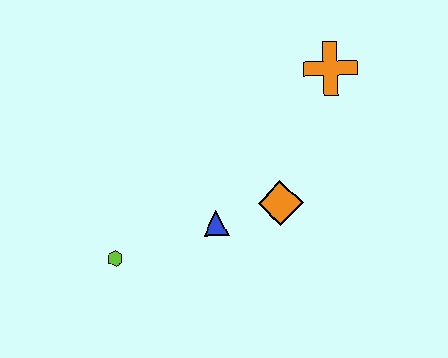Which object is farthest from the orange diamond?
The lime hexagon is farthest from the orange diamond.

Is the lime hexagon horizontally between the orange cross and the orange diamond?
No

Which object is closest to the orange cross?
The orange diamond is closest to the orange cross.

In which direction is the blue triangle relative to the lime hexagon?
The blue triangle is to the right of the lime hexagon.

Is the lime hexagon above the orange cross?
No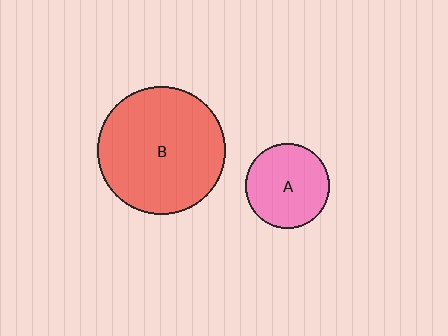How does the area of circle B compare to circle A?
Approximately 2.3 times.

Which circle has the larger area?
Circle B (red).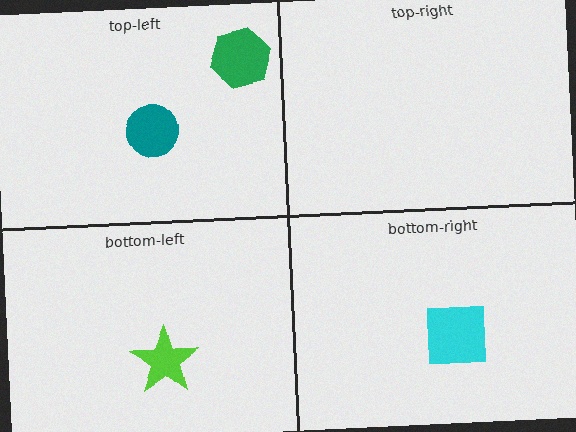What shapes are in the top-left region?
The green hexagon, the teal circle.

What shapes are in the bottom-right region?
The cyan square.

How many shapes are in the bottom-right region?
1.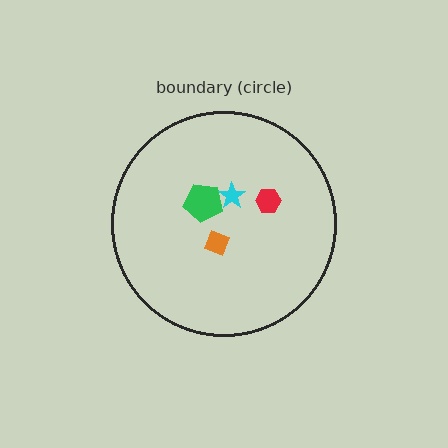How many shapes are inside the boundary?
4 inside, 0 outside.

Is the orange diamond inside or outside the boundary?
Inside.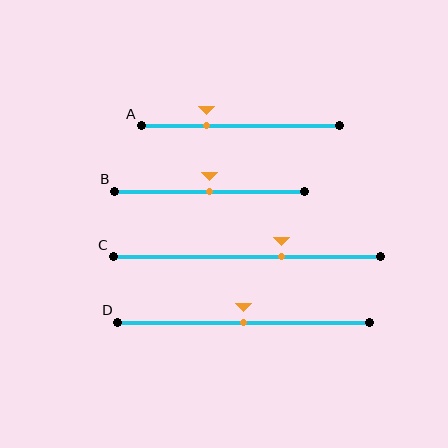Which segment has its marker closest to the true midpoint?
Segment B has its marker closest to the true midpoint.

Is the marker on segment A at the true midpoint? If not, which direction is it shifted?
No, the marker on segment A is shifted to the left by about 17% of the segment length.